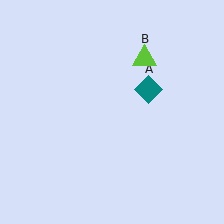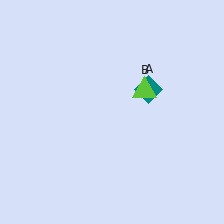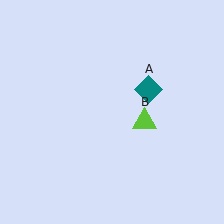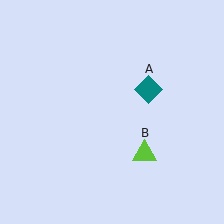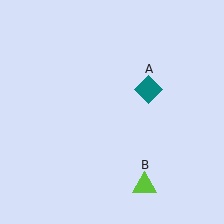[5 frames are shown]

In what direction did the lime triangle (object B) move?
The lime triangle (object B) moved down.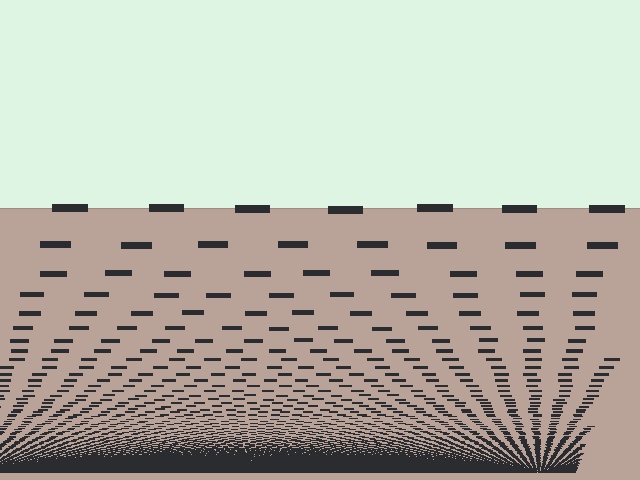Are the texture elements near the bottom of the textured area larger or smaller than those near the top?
Smaller. The gradient is inverted — elements near the bottom are smaller and denser.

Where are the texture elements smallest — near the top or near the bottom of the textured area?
Near the bottom.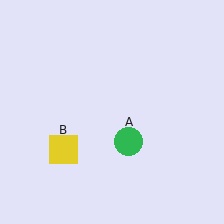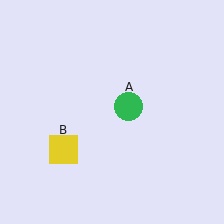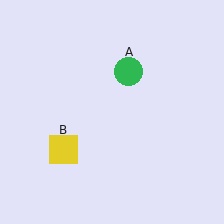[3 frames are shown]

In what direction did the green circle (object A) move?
The green circle (object A) moved up.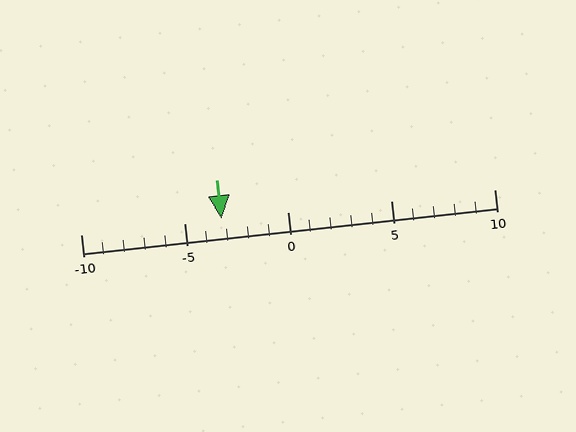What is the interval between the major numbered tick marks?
The major tick marks are spaced 5 units apart.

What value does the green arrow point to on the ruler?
The green arrow points to approximately -3.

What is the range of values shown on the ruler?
The ruler shows values from -10 to 10.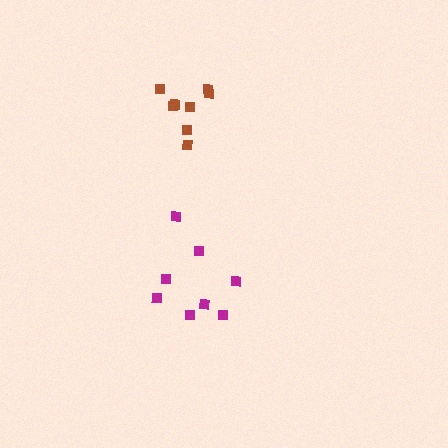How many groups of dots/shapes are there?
There are 2 groups.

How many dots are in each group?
Group 1: 8 dots, Group 2: 8 dots (16 total).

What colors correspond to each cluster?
The clusters are colored: magenta, brown.